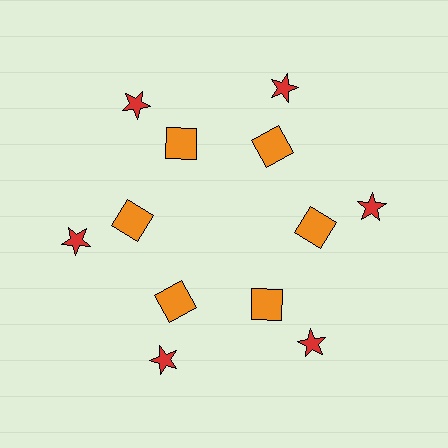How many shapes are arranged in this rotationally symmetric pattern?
There are 12 shapes, arranged in 6 groups of 2.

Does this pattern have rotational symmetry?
Yes, this pattern has 6-fold rotational symmetry. It looks the same after rotating 60 degrees around the center.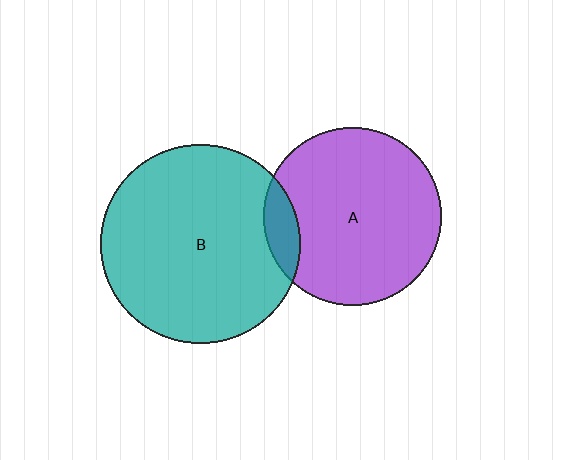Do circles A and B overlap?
Yes.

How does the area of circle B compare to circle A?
Approximately 1.3 times.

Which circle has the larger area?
Circle B (teal).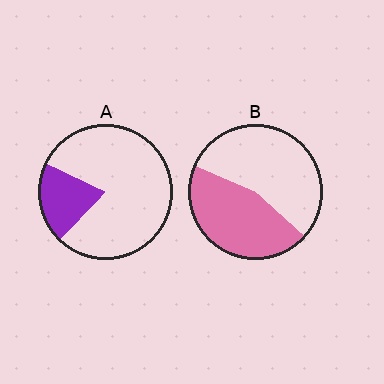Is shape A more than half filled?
No.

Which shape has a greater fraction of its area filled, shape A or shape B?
Shape B.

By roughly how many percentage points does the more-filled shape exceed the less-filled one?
By roughly 25 percentage points (B over A).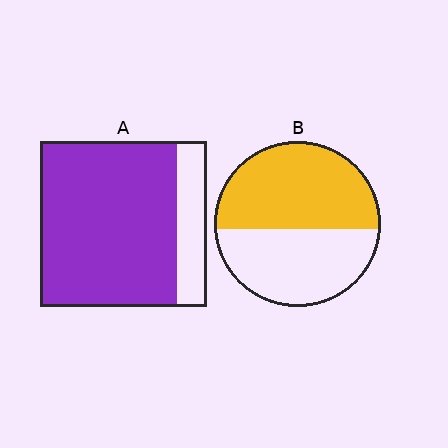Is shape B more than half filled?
Roughly half.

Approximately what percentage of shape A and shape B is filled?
A is approximately 80% and B is approximately 55%.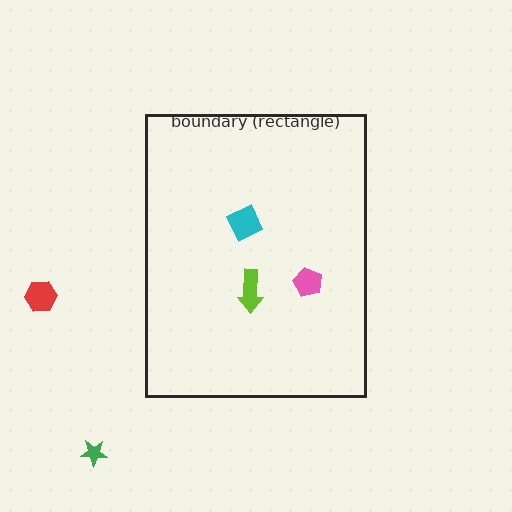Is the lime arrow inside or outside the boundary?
Inside.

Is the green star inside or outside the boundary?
Outside.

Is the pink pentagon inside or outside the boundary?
Inside.